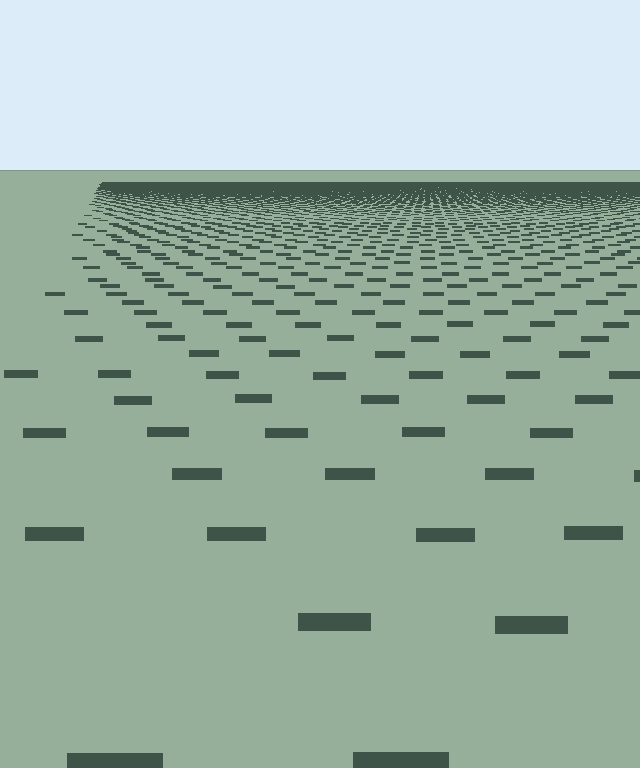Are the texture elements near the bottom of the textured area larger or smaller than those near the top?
Larger. Near the bottom, elements are closer to the viewer and appear at a bigger on-screen size.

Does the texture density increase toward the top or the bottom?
Density increases toward the top.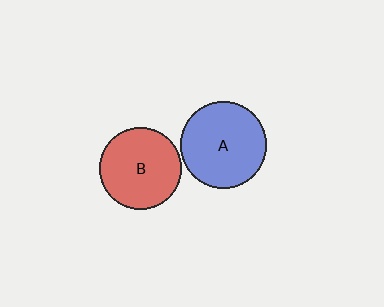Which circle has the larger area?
Circle A (blue).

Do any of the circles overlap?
No, none of the circles overlap.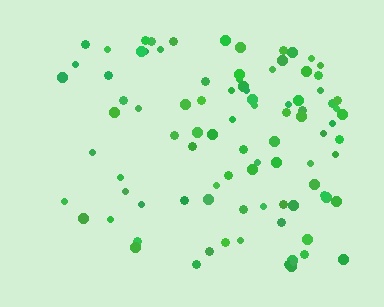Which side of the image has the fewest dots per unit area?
The left.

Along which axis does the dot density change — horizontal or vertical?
Horizontal.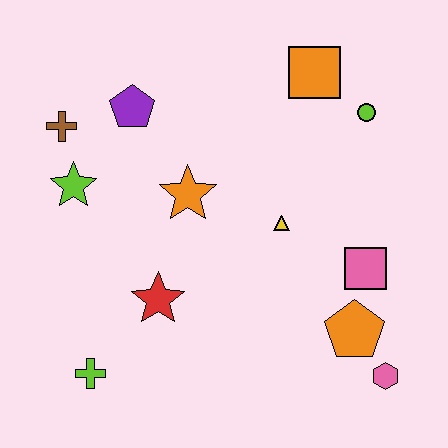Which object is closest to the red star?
The lime cross is closest to the red star.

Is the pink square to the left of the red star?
No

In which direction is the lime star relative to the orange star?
The lime star is to the left of the orange star.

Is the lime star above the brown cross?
No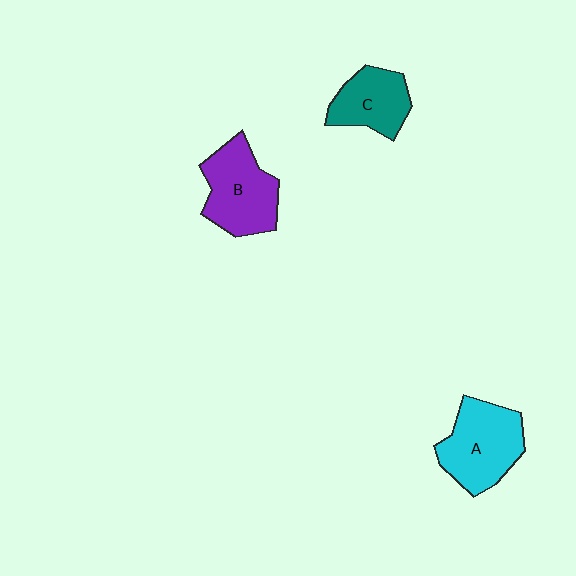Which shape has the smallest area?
Shape C (teal).